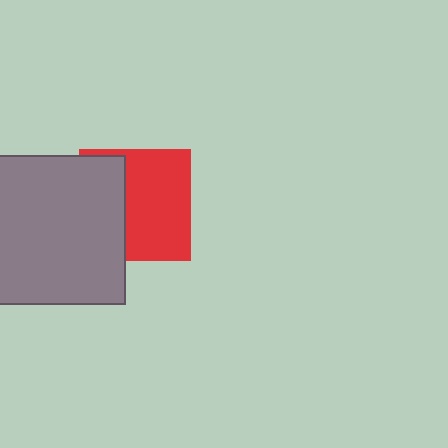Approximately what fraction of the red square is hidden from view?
Roughly 39% of the red square is hidden behind the gray square.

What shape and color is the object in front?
The object in front is a gray square.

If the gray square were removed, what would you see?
You would see the complete red square.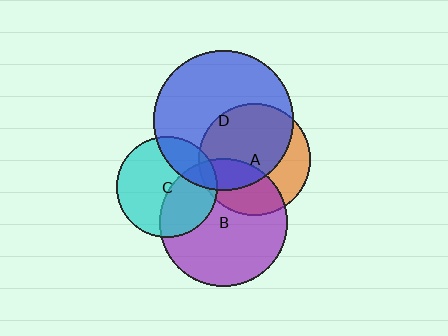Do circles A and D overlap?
Yes.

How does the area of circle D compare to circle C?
Approximately 1.9 times.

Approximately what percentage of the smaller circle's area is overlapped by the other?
Approximately 65%.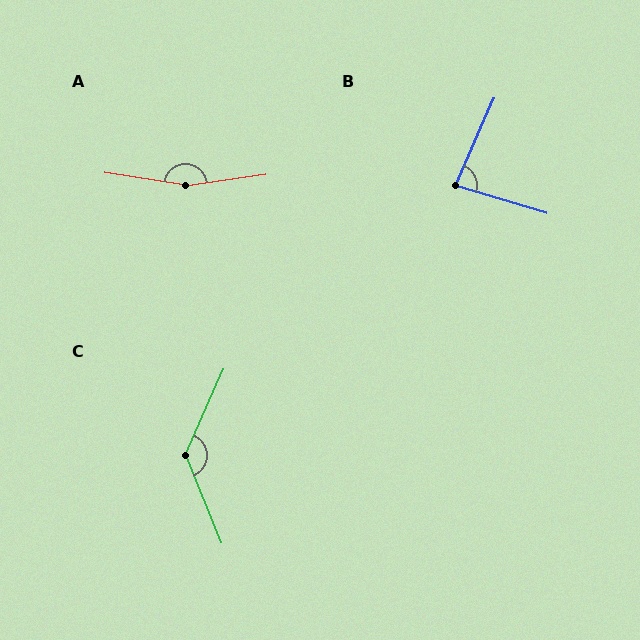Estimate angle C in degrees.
Approximately 134 degrees.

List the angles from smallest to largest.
B (83°), C (134°), A (163°).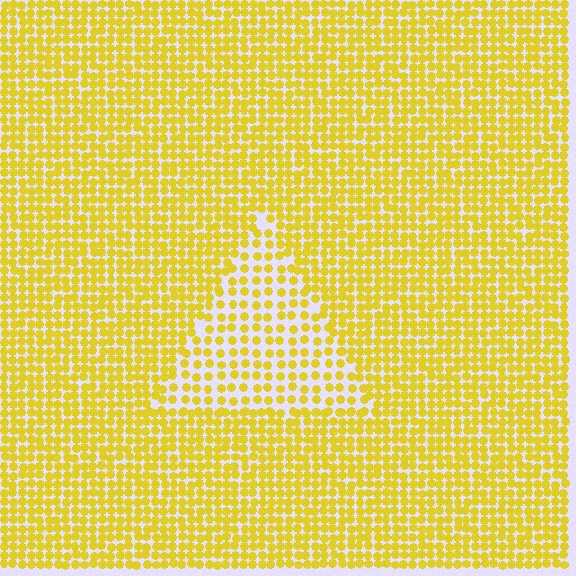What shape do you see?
I see a triangle.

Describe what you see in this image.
The image contains small yellow elements arranged at two different densities. A triangle-shaped region is visible where the elements are less densely packed than the surrounding area.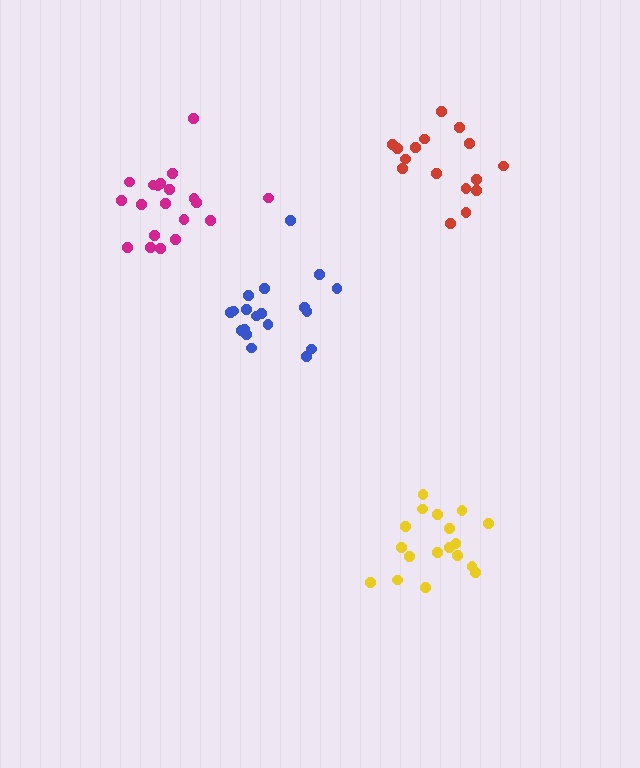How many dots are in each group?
Group 1: 18 dots, Group 2: 16 dots, Group 3: 20 dots, Group 4: 19 dots (73 total).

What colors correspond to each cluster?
The clusters are colored: yellow, red, magenta, blue.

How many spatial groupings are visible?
There are 4 spatial groupings.